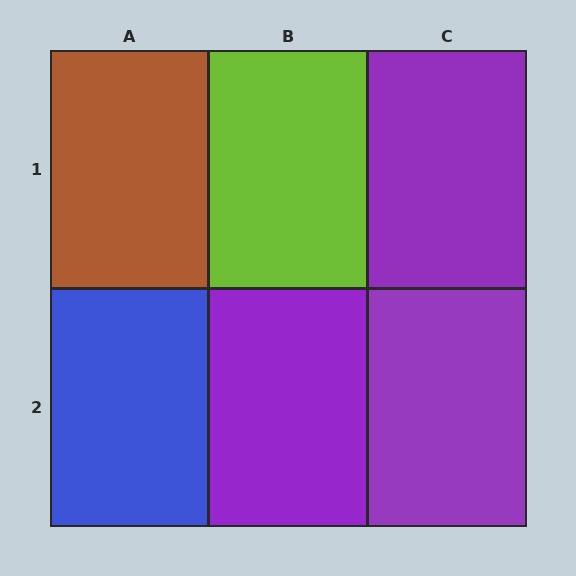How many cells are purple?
3 cells are purple.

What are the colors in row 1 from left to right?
Brown, lime, purple.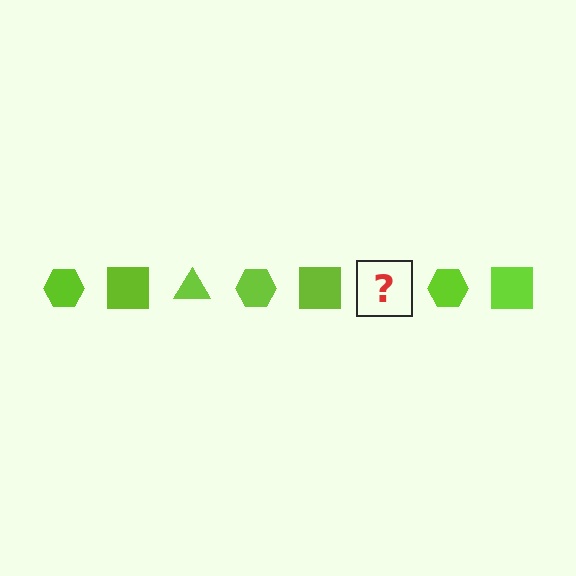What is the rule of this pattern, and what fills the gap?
The rule is that the pattern cycles through hexagon, square, triangle shapes in lime. The gap should be filled with a lime triangle.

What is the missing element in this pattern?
The missing element is a lime triangle.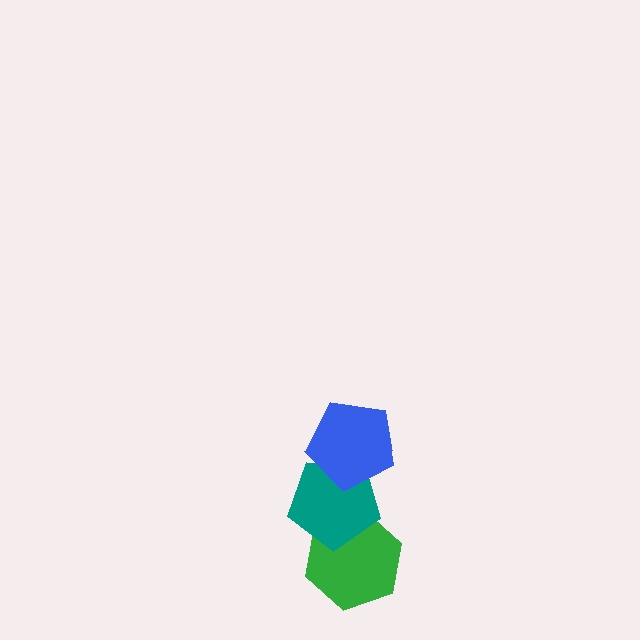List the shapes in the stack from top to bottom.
From top to bottom: the blue pentagon, the teal pentagon, the green hexagon.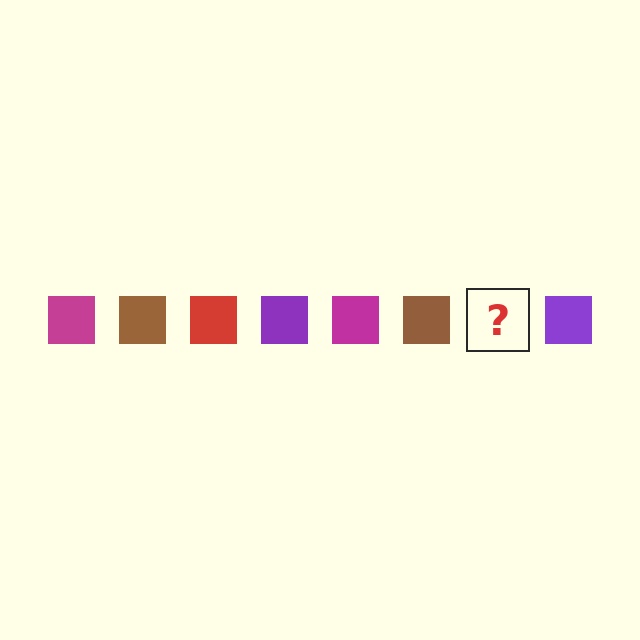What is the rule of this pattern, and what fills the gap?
The rule is that the pattern cycles through magenta, brown, red, purple squares. The gap should be filled with a red square.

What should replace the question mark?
The question mark should be replaced with a red square.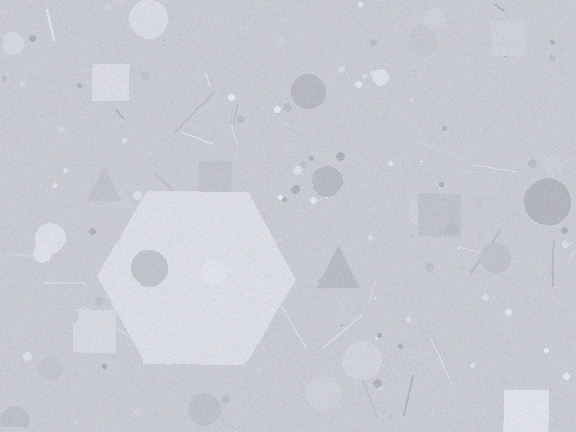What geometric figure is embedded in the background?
A hexagon is embedded in the background.